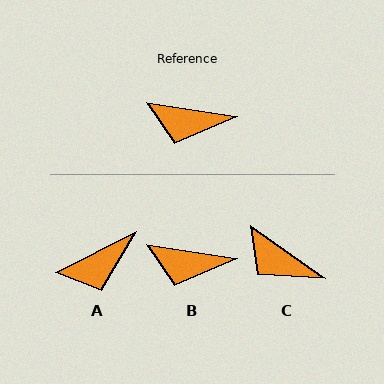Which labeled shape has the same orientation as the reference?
B.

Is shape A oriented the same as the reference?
No, it is off by about 36 degrees.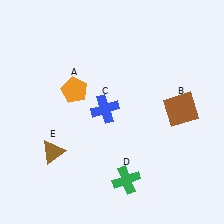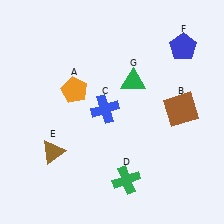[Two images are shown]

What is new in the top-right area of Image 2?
A blue pentagon (F) was added in the top-right area of Image 2.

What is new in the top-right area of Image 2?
A green triangle (G) was added in the top-right area of Image 2.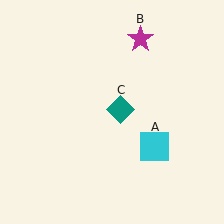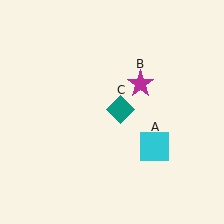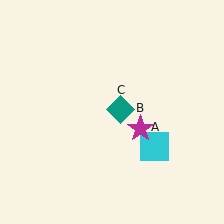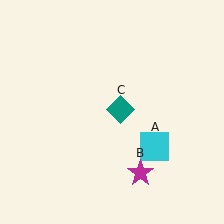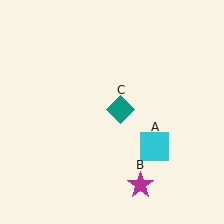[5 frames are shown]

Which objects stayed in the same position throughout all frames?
Cyan square (object A) and teal diamond (object C) remained stationary.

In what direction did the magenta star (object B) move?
The magenta star (object B) moved down.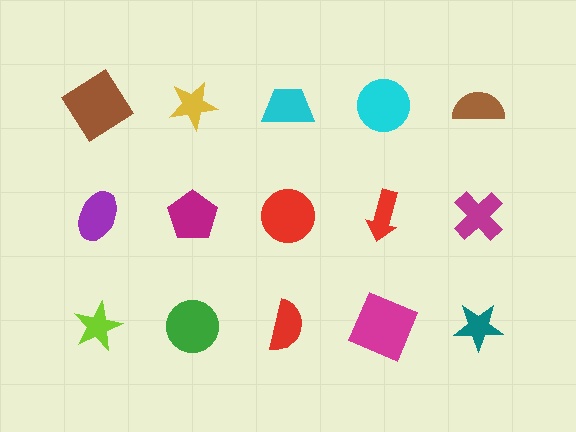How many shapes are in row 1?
5 shapes.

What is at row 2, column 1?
A purple ellipse.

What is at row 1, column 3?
A cyan trapezoid.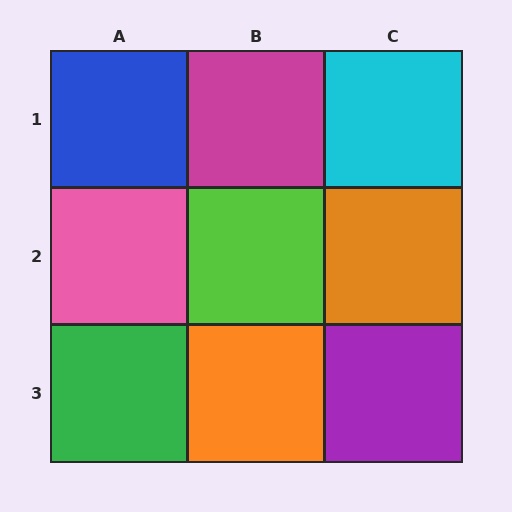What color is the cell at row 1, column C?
Cyan.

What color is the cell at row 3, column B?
Orange.